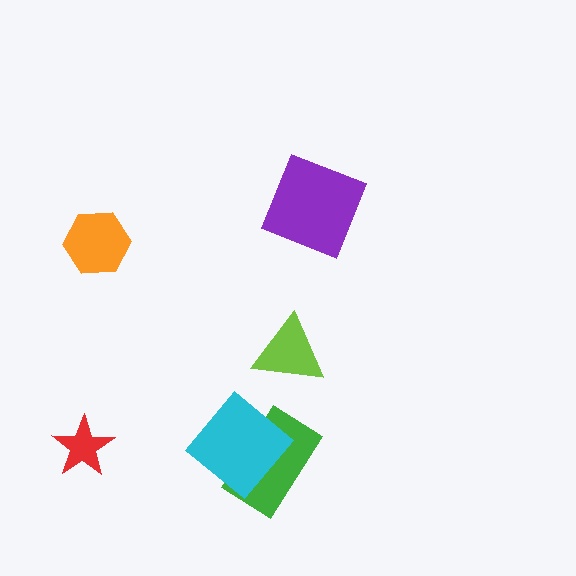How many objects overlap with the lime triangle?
0 objects overlap with the lime triangle.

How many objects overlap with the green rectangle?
1 object overlaps with the green rectangle.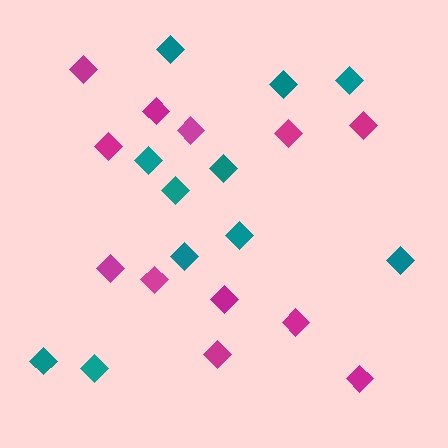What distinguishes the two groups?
There are 2 groups: one group of teal diamonds (11) and one group of magenta diamonds (12).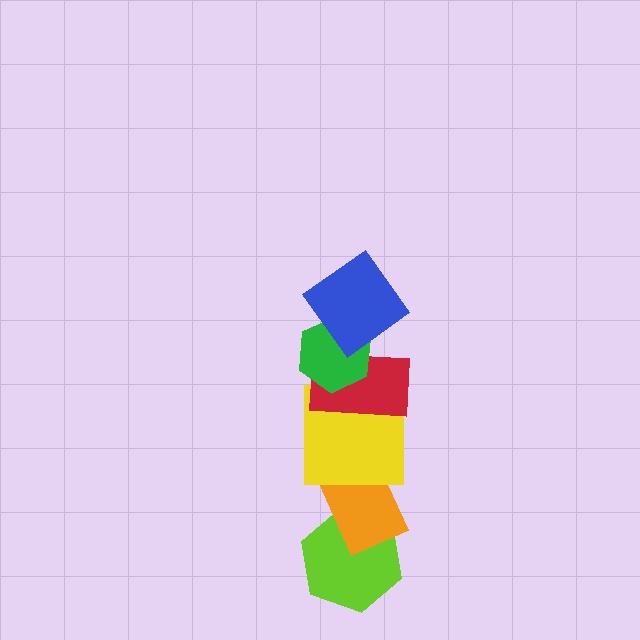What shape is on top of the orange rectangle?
The yellow square is on top of the orange rectangle.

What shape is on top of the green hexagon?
The blue diamond is on top of the green hexagon.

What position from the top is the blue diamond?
The blue diamond is 1st from the top.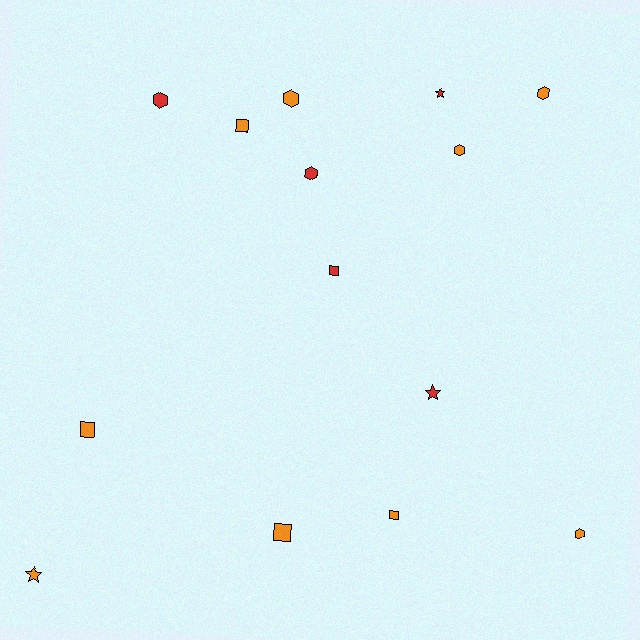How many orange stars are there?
There is 1 orange star.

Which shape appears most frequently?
Hexagon, with 6 objects.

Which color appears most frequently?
Orange, with 9 objects.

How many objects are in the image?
There are 14 objects.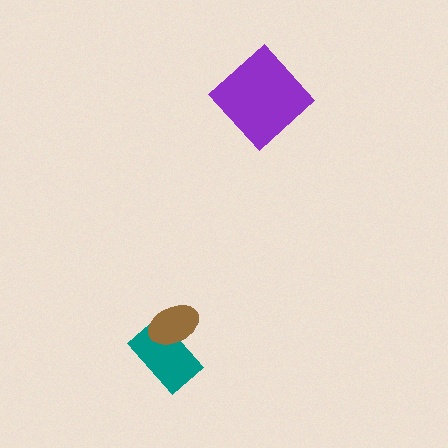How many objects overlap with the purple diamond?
0 objects overlap with the purple diamond.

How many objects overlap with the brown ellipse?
1 object overlaps with the brown ellipse.